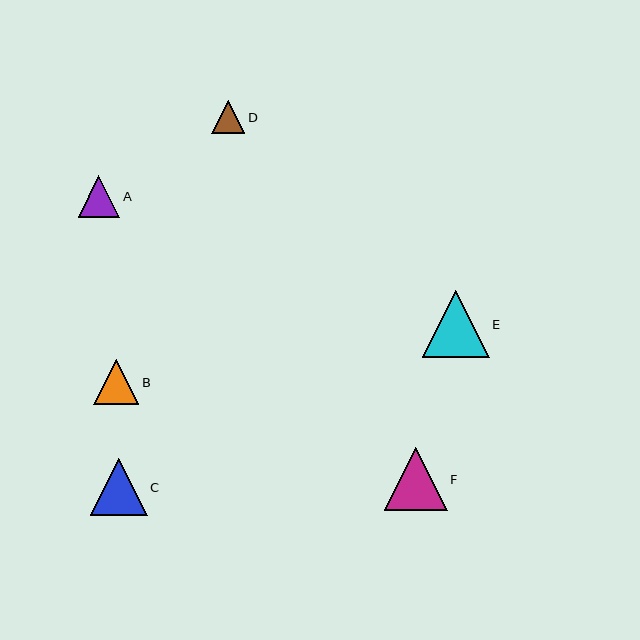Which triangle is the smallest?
Triangle D is the smallest with a size of approximately 34 pixels.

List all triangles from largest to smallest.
From largest to smallest: E, F, C, B, A, D.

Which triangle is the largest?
Triangle E is the largest with a size of approximately 67 pixels.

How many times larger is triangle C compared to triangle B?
Triangle C is approximately 1.3 times the size of triangle B.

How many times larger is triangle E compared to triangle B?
Triangle E is approximately 1.5 times the size of triangle B.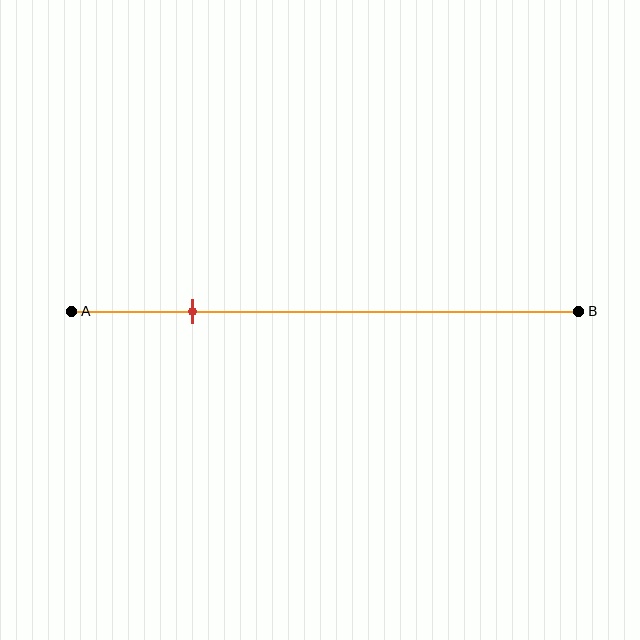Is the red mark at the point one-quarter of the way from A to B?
Yes, the mark is approximately at the one-quarter point.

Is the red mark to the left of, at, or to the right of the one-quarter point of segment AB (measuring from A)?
The red mark is approximately at the one-quarter point of segment AB.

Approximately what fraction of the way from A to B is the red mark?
The red mark is approximately 25% of the way from A to B.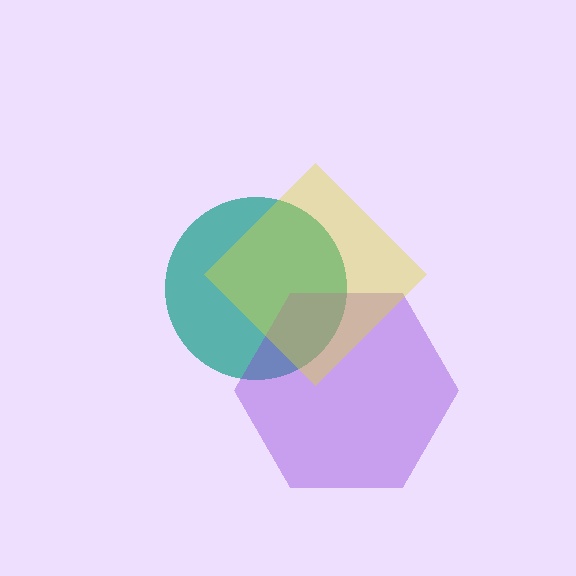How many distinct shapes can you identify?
There are 3 distinct shapes: a teal circle, a purple hexagon, a yellow diamond.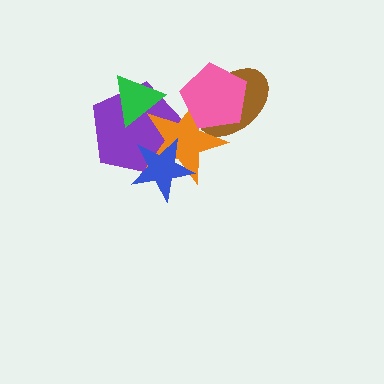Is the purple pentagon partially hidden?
Yes, it is partially covered by another shape.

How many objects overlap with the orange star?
5 objects overlap with the orange star.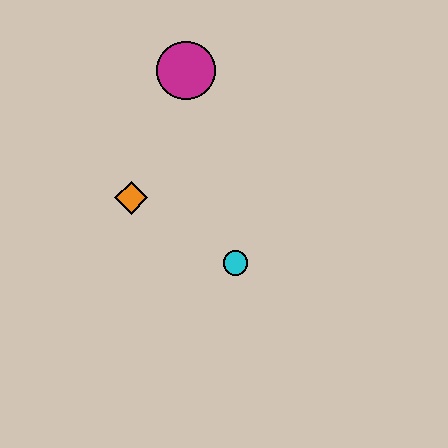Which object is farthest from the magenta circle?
The cyan circle is farthest from the magenta circle.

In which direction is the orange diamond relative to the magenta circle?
The orange diamond is below the magenta circle.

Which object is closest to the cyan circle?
The orange diamond is closest to the cyan circle.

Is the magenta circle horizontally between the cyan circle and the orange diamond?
Yes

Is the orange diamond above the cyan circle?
Yes